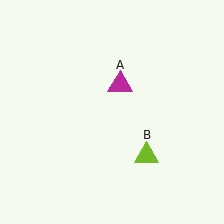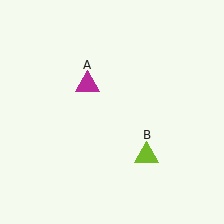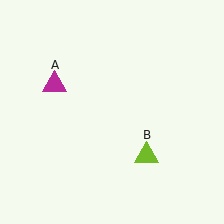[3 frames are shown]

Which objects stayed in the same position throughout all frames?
Lime triangle (object B) remained stationary.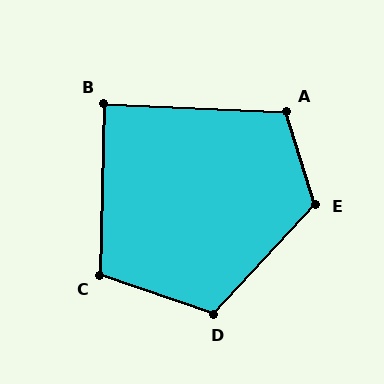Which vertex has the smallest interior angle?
B, at approximately 89 degrees.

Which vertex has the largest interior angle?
E, at approximately 120 degrees.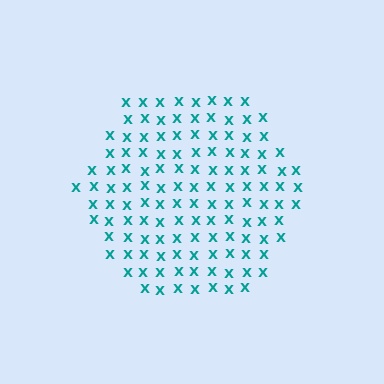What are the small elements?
The small elements are letter X's.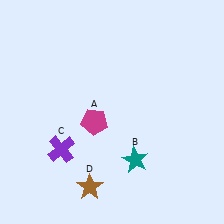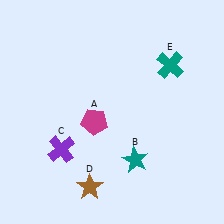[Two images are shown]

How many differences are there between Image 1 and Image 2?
There is 1 difference between the two images.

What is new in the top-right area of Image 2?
A teal cross (E) was added in the top-right area of Image 2.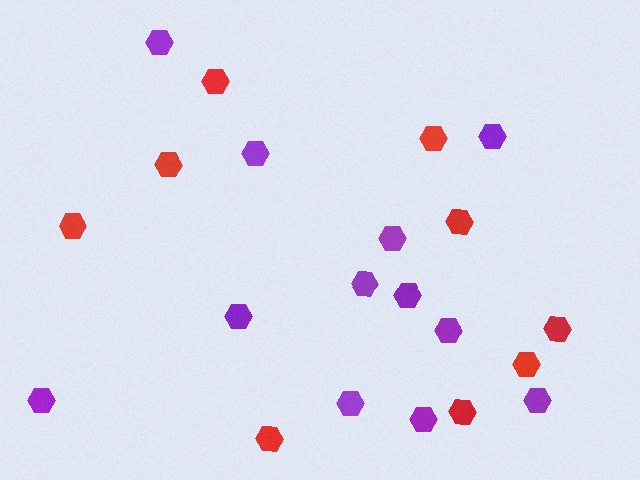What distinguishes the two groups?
There are 2 groups: one group of purple hexagons (12) and one group of red hexagons (9).